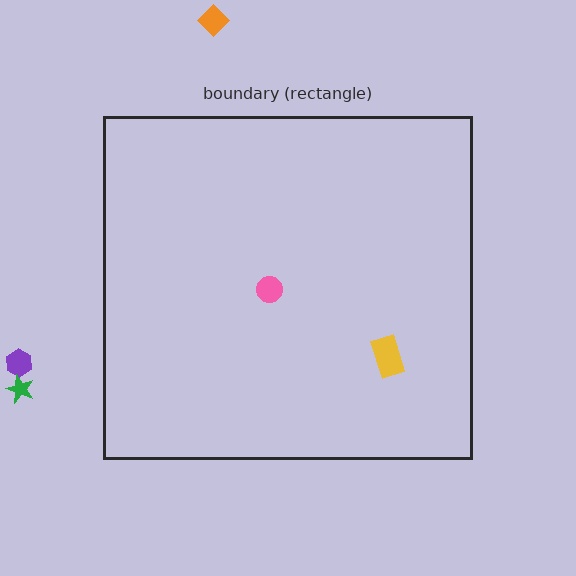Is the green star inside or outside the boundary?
Outside.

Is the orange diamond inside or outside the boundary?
Outside.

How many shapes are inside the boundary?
2 inside, 3 outside.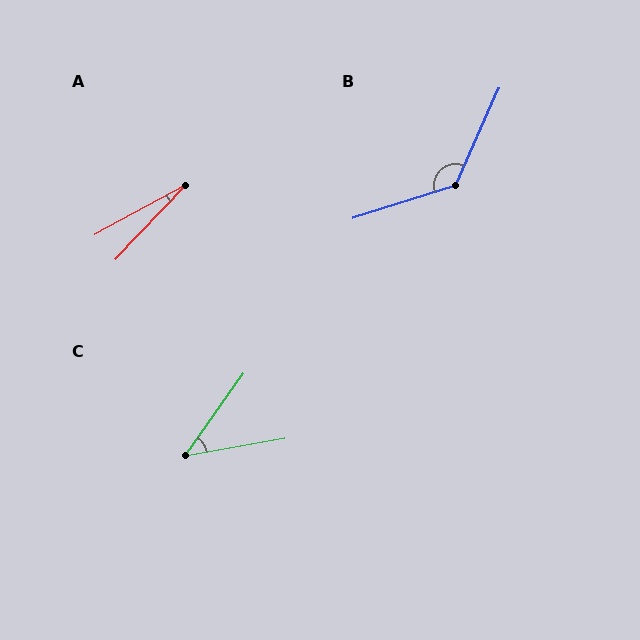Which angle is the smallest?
A, at approximately 18 degrees.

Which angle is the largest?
B, at approximately 132 degrees.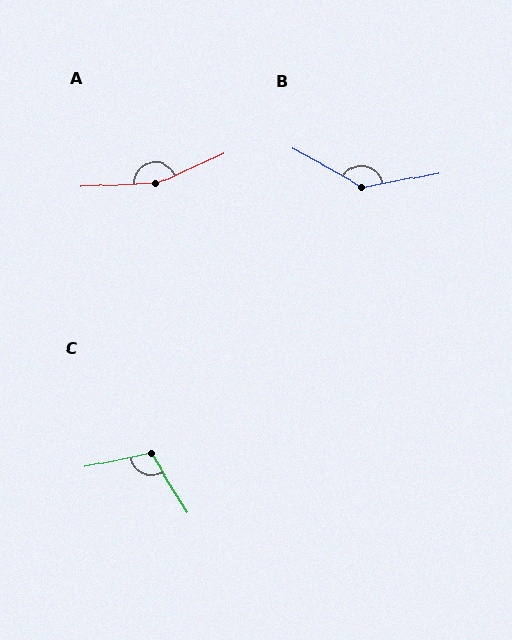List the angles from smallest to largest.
C (110°), B (140°), A (158°).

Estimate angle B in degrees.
Approximately 140 degrees.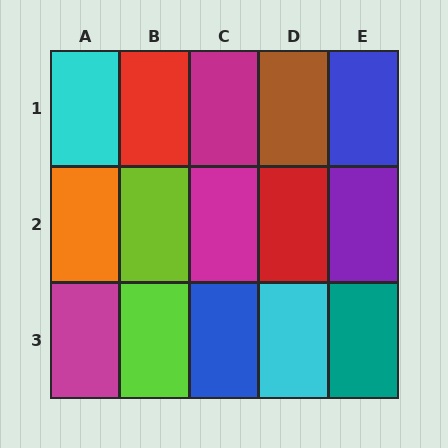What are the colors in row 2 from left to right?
Orange, lime, magenta, red, purple.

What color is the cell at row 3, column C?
Blue.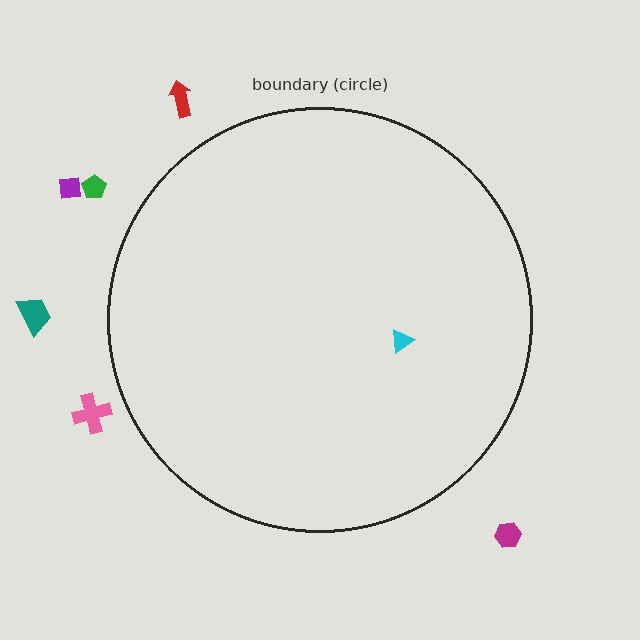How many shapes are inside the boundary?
1 inside, 6 outside.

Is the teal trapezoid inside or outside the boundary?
Outside.